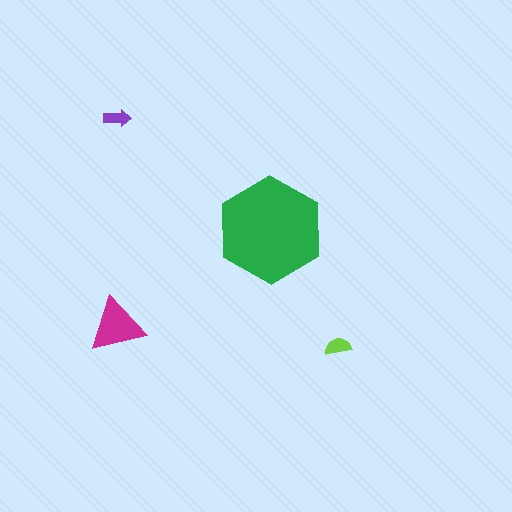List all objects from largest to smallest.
The green hexagon, the magenta triangle, the lime semicircle, the purple arrow.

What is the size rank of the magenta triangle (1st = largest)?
2nd.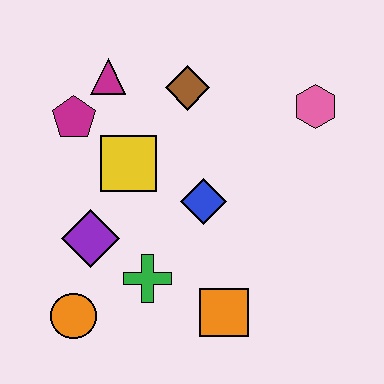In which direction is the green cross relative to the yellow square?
The green cross is below the yellow square.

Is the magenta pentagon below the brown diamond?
Yes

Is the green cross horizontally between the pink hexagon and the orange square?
No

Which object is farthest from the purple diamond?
The pink hexagon is farthest from the purple diamond.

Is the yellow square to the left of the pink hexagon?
Yes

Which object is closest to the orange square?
The green cross is closest to the orange square.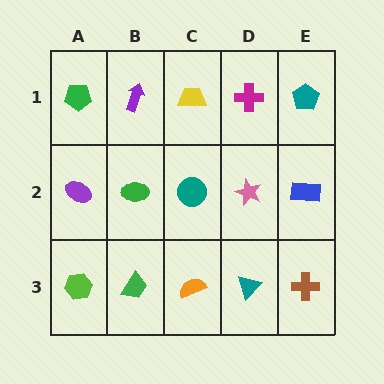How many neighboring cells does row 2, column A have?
3.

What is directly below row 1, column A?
A purple ellipse.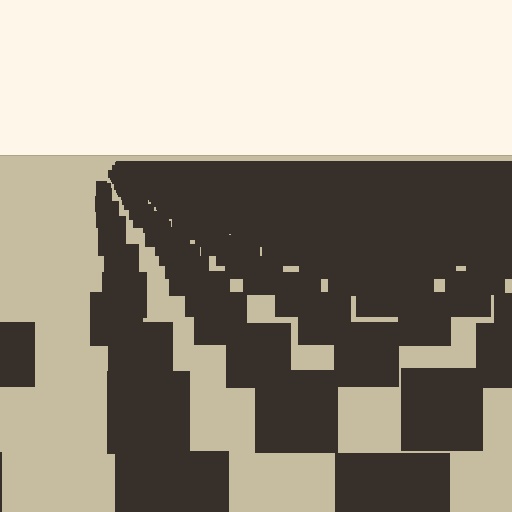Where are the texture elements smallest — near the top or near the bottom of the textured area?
Near the top.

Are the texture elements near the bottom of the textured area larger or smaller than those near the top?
Larger. Near the bottom, elements are closer to the viewer and appear at a bigger on-screen size.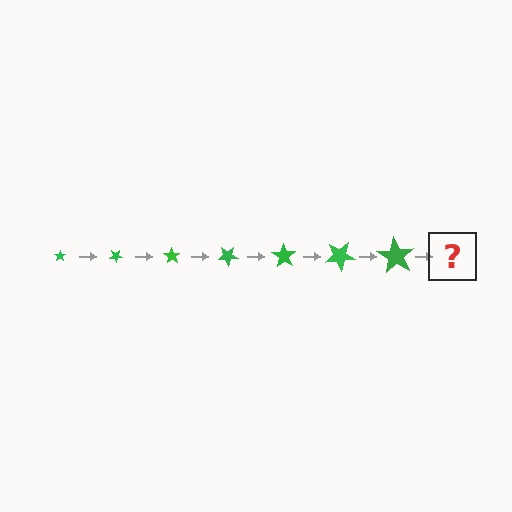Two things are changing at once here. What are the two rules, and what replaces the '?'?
The two rules are that the star grows larger each step and it rotates 35 degrees each step. The '?' should be a star, larger than the previous one and rotated 245 degrees from the start.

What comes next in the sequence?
The next element should be a star, larger than the previous one and rotated 245 degrees from the start.